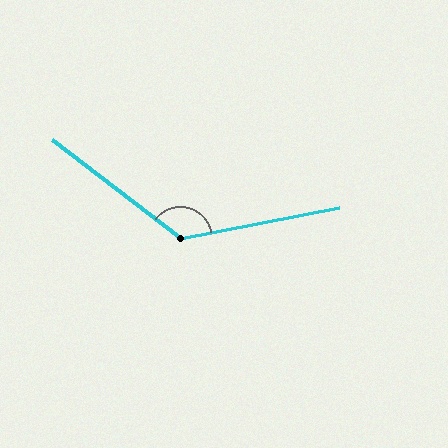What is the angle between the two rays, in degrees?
Approximately 131 degrees.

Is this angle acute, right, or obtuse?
It is obtuse.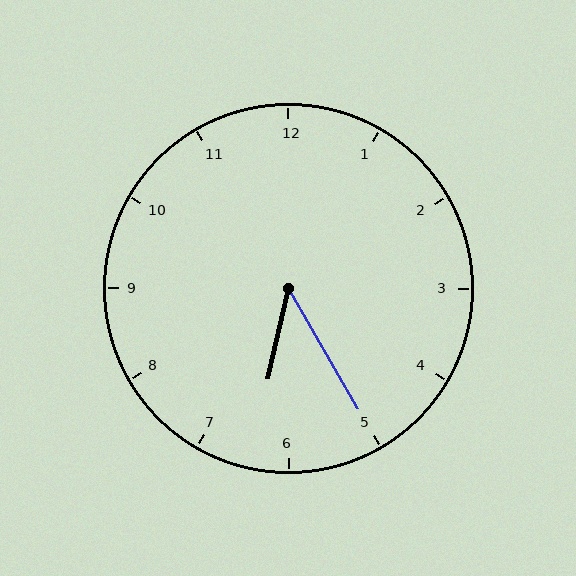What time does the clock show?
6:25.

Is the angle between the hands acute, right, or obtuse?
It is acute.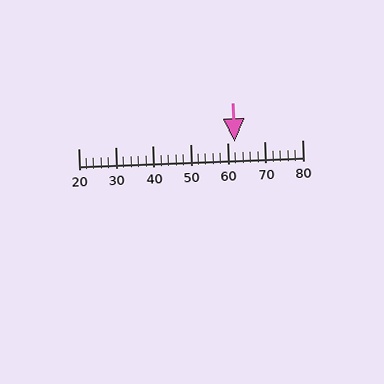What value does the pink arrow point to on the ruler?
The pink arrow points to approximately 62.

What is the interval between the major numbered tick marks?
The major tick marks are spaced 10 units apart.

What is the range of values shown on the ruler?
The ruler shows values from 20 to 80.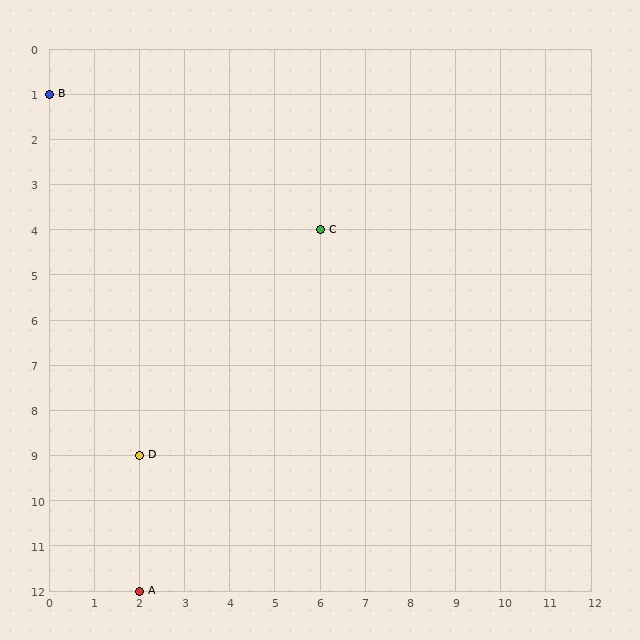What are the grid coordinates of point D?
Point D is at grid coordinates (2, 9).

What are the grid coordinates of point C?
Point C is at grid coordinates (6, 4).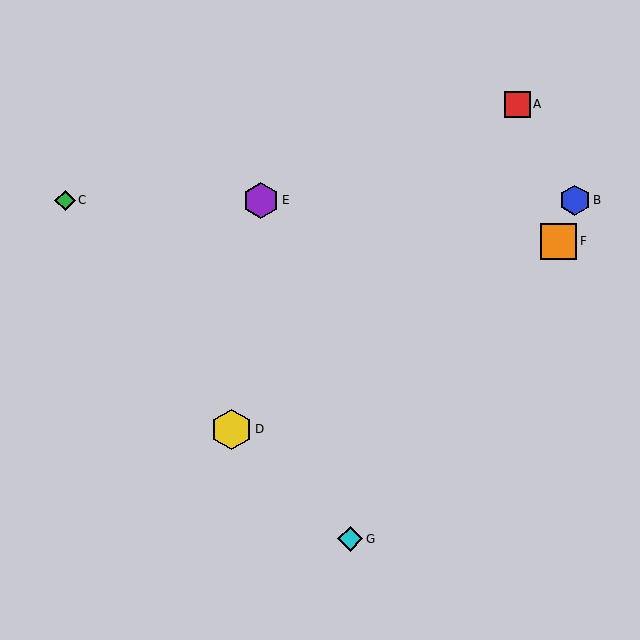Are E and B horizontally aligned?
Yes, both are at y≈200.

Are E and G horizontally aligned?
No, E is at y≈200 and G is at y≈539.